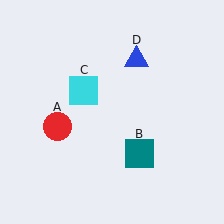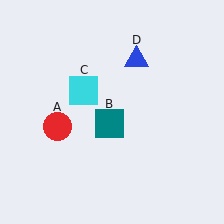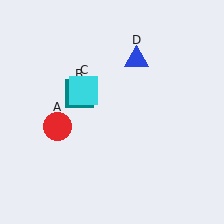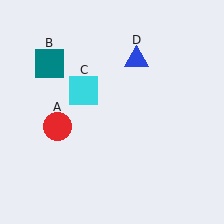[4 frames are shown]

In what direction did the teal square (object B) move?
The teal square (object B) moved up and to the left.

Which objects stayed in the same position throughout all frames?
Red circle (object A) and cyan square (object C) and blue triangle (object D) remained stationary.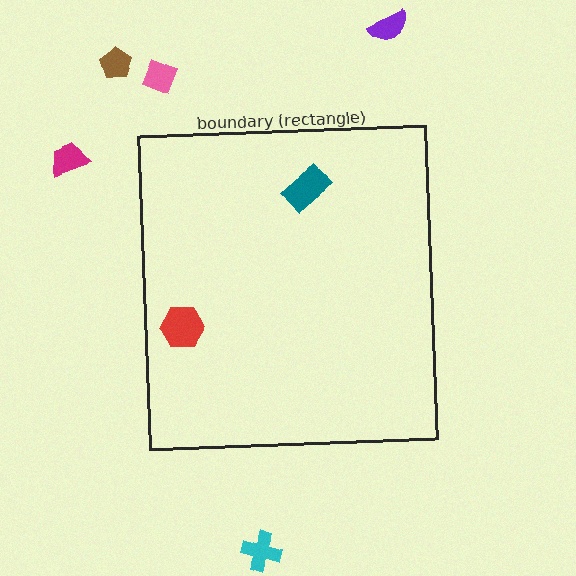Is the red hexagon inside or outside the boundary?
Inside.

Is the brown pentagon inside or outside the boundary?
Outside.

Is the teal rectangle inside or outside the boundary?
Inside.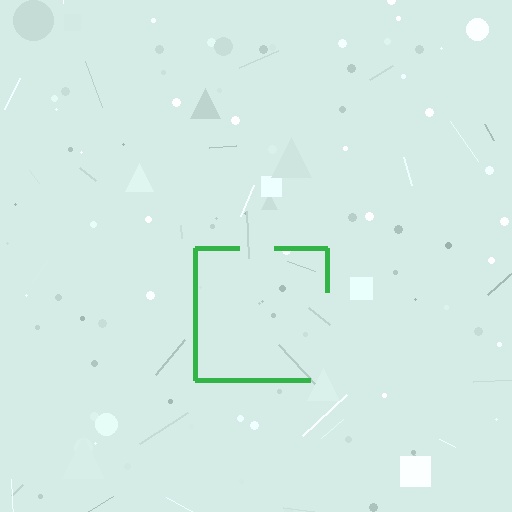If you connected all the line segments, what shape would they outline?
They would outline a square.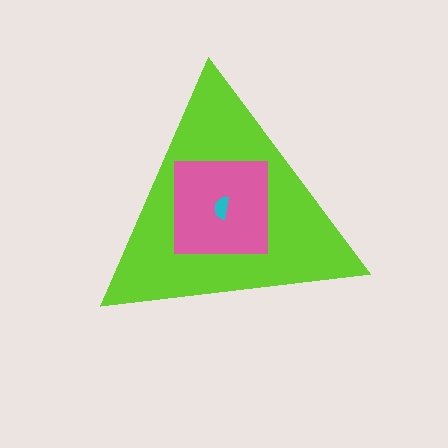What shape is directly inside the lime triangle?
The pink square.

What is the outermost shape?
The lime triangle.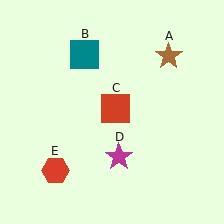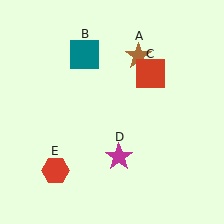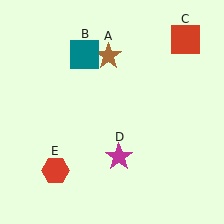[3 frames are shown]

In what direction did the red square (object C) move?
The red square (object C) moved up and to the right.